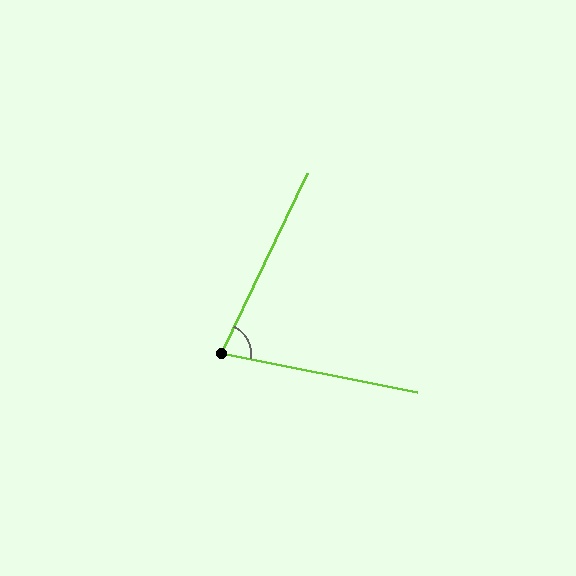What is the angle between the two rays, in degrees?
Approximately 76 degrees.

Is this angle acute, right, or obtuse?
It is acute.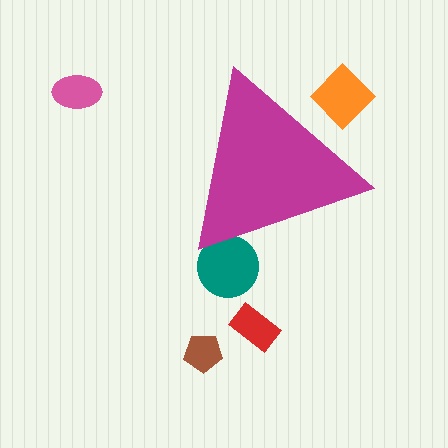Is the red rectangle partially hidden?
No, the red rectangle is fully visible.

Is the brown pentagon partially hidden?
No, the brown pentagon is fully visible.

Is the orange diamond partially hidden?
Yes, the orange diamond is partially hidden behind the magenta triangle.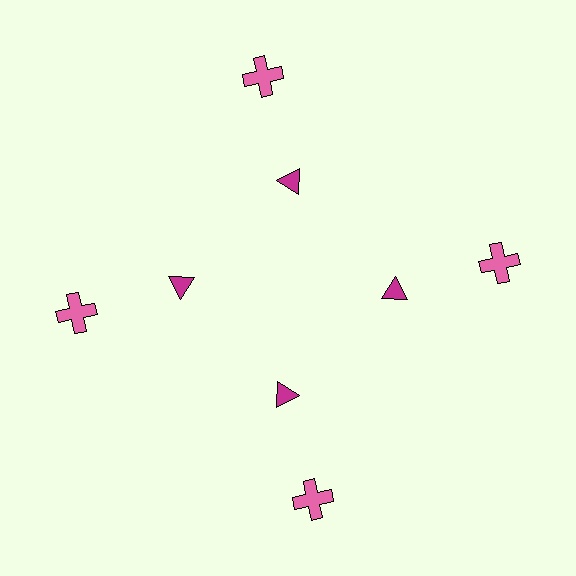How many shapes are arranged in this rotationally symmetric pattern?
There are 8 shapes, arranged in 4 groups of 2.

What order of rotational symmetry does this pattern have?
This pattern has 4-fold rotational symmetry.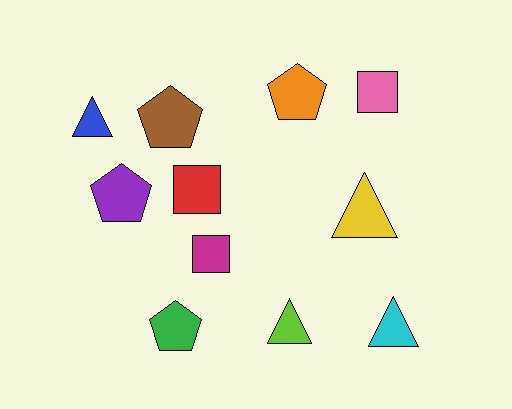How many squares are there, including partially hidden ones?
There are 3 squares.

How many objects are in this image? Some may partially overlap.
There are 11 objects.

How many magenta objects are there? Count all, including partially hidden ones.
There is 1 magenta object.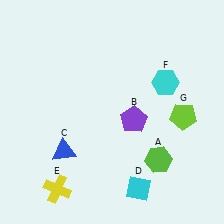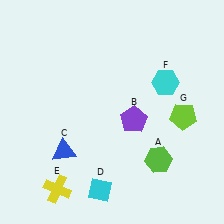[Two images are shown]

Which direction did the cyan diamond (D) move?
The cyan diamond (D) moved left.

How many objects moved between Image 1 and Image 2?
1 object moved between the two images.